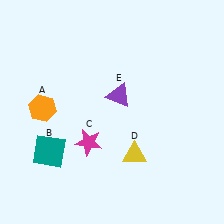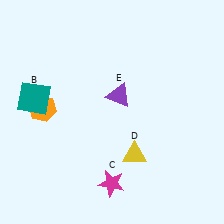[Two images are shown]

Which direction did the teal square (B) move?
The teal square (B) moved up.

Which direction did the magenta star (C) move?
The magenta star (C) moved down.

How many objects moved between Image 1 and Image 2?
2 objects moved between the two images.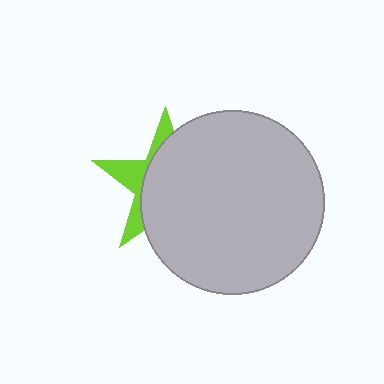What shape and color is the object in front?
The object in front is a light gray circle.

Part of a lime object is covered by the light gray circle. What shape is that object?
It is a star.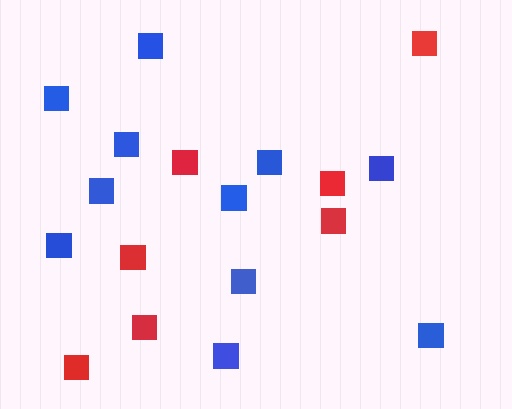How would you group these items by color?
There are 2 groups: one group of red squares (7) and one group of blue squares (11).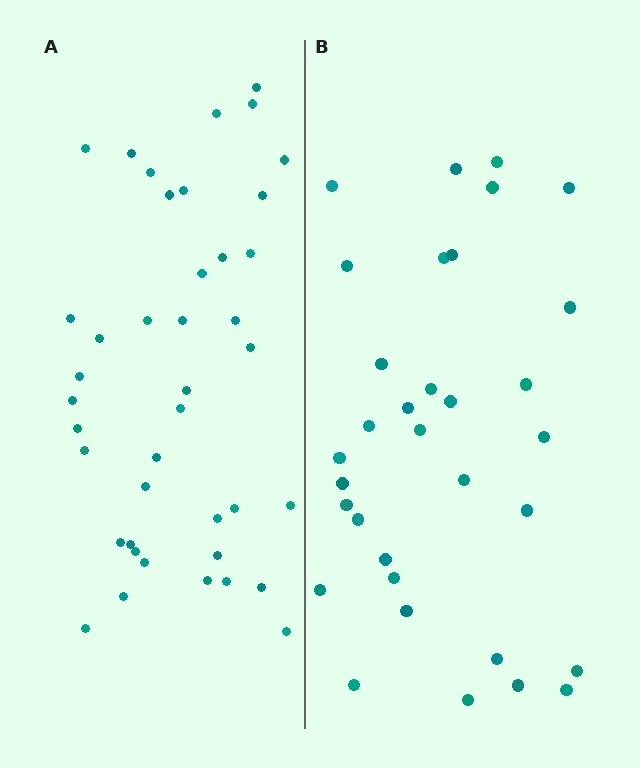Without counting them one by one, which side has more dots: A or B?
Region A (the left region) has more dots.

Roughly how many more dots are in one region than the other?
Region A has roughly 8 or so more dots than region B.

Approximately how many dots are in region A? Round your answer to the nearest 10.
About 40 dots. (The exact count is 41, which rounds to 40.)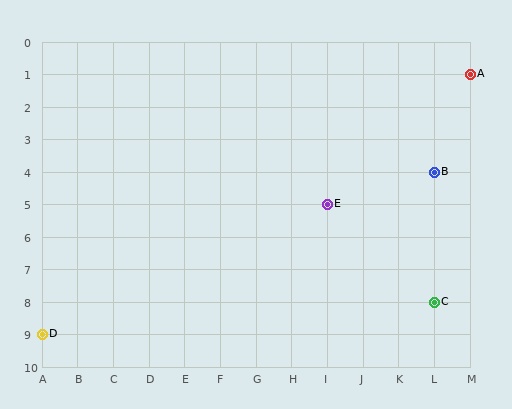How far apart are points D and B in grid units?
Points D and B are 11 columns and 5 rows apart (about 12.1 grid units diagonally).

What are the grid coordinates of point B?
Point B is at grid coordinates (L, 4).